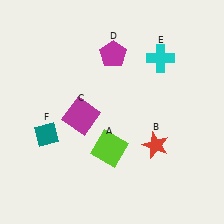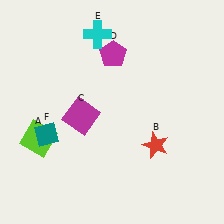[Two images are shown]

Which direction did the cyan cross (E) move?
The cyan cross (E) moved left.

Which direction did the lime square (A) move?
The lime square (A) moved left.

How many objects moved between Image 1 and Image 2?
2 objects moved between the two images.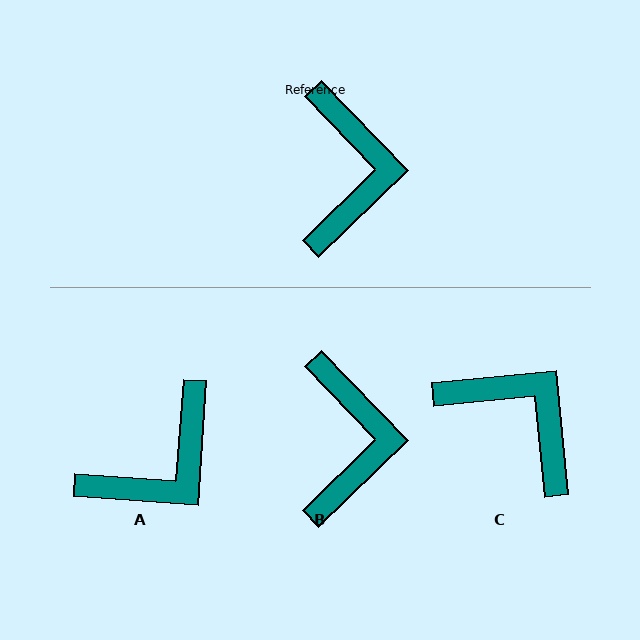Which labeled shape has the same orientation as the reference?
B.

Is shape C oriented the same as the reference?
No, it is off by about 52 degrees.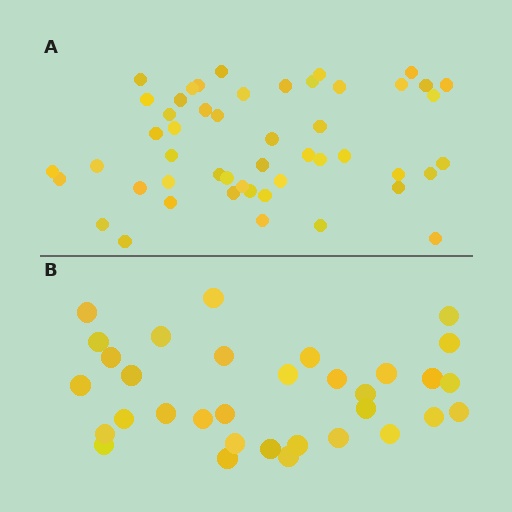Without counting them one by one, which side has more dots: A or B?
Region A (the top region) has more dots.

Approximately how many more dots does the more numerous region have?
Region A has approximately 15 more dots than region B.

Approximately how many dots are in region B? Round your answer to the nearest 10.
About 30 dots. (The exact count is 33, which rounds to 30.)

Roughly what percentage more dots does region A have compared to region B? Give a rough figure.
About 50% more.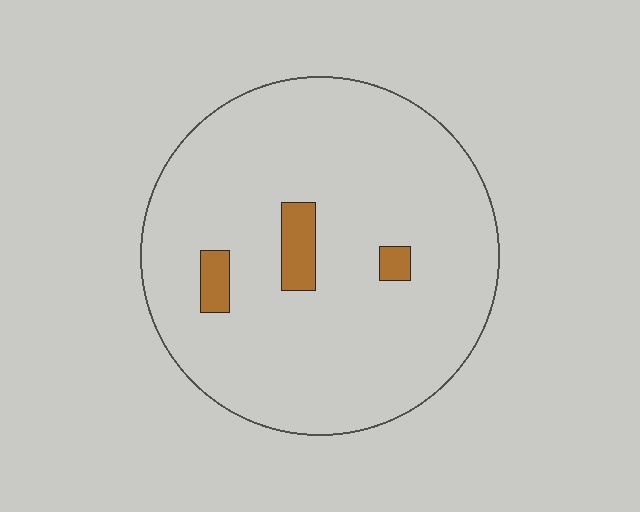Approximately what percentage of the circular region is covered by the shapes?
Approximately 5%.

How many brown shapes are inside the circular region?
3.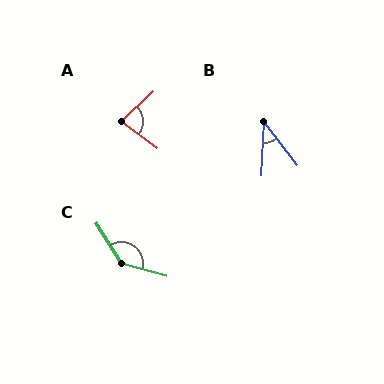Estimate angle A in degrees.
Approximately 80 degrees.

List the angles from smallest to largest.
B (40°), A (80°), C (137°).